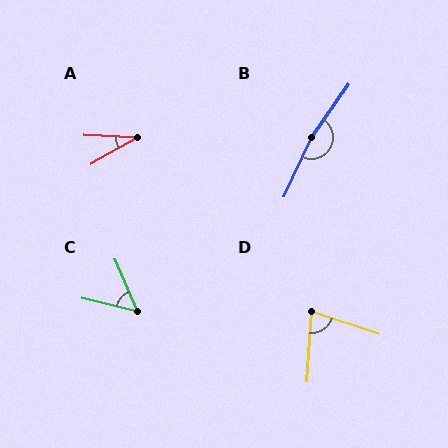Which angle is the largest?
B, at approximately 170 degrees.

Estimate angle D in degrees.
Approximately 76 degrees.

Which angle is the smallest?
A, at approximately 33 degrees.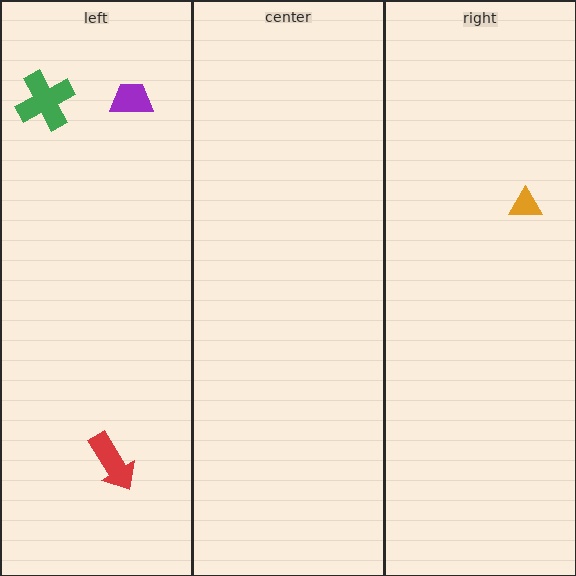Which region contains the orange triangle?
The right region.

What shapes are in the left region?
The red arrow, the purple trapezoid, the green cross.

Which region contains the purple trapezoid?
The left region.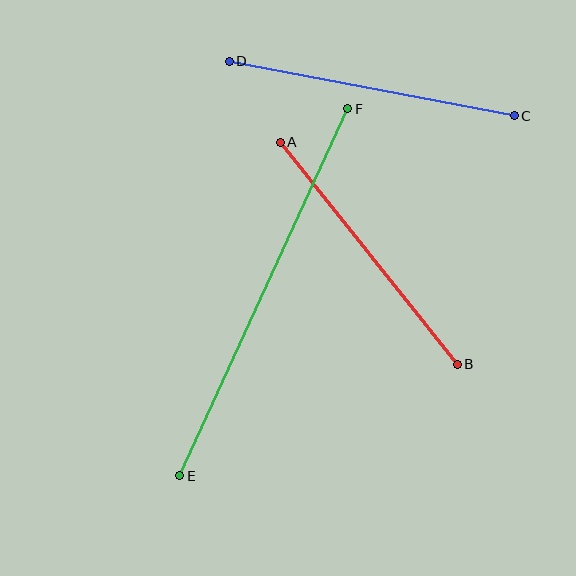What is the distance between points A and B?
The distance is approximately 284 pixels.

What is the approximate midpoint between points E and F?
The midpoint is at approximately (264, 292) pixels.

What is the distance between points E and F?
The distance is approximately 404 pixels.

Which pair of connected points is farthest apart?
Points E and F are farthest apart.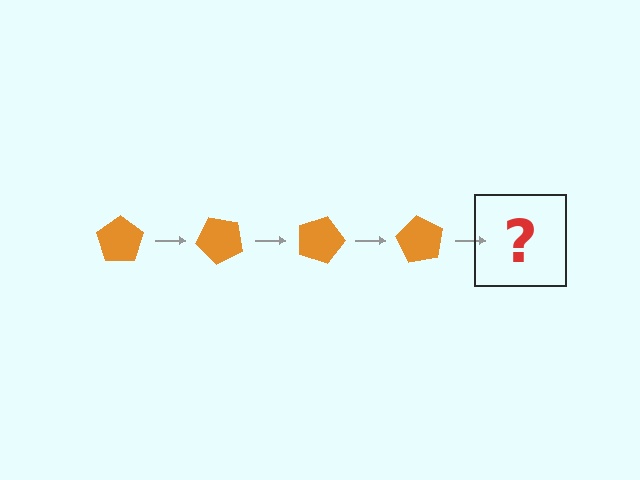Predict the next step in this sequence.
The next step is an orange pentagon rotated 180 degrees.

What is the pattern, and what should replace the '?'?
The pattern is that the pentagon rotates 45 degrees each step. The '?' should be an orange pentagon rotated 180 degrees.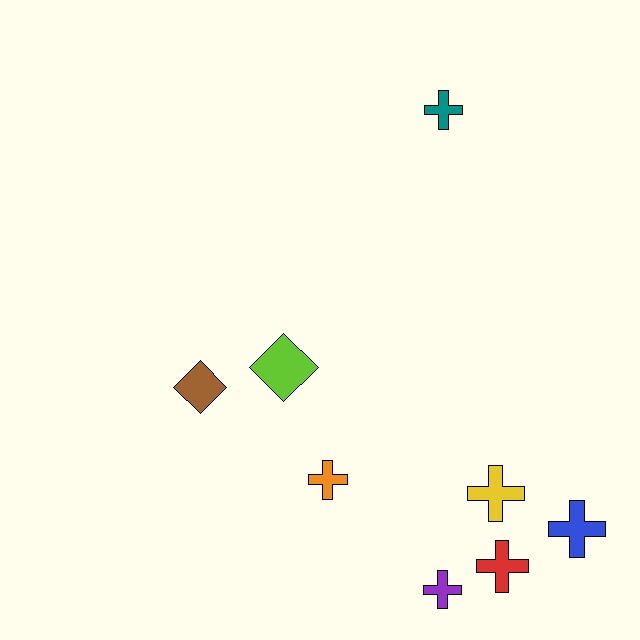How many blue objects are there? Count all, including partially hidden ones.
There is 1 blue object.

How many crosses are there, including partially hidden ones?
There are 6 crosses.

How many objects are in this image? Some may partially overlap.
There are 8 objects.